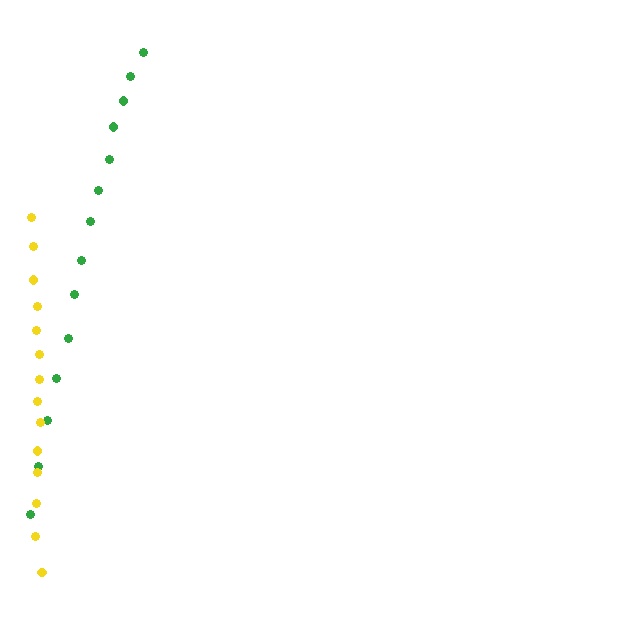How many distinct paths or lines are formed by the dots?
There are 2 distinct paths.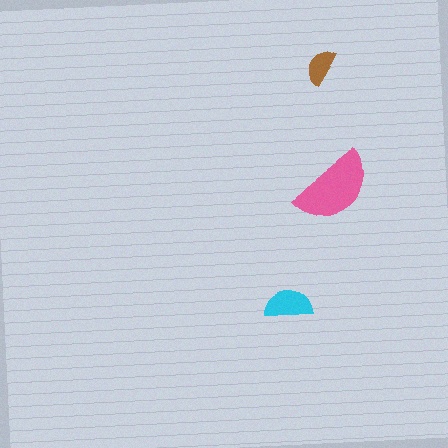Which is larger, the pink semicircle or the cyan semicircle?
The pink one.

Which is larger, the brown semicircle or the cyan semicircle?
The cyan one.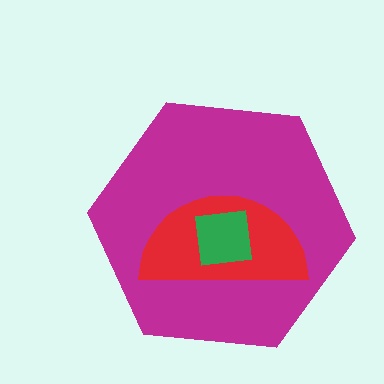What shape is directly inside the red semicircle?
The green square.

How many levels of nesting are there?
3.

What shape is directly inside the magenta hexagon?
The red semicircle.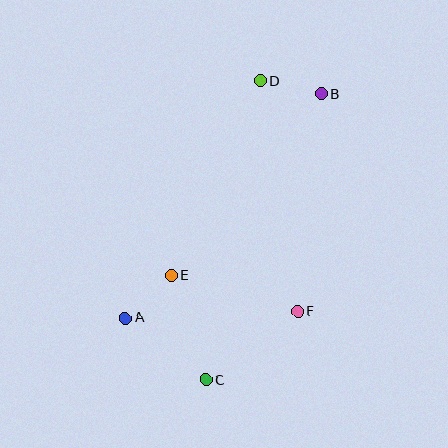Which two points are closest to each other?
Points B and D are closest to each other.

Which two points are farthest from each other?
Points B and C are farthest from each other.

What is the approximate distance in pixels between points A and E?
The distance between A and E is approximately 63 pixels.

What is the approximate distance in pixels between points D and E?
The distance between D and E is approximately 213 pixels.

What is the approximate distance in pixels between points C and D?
The distance between C and D is approximately 304 pixels.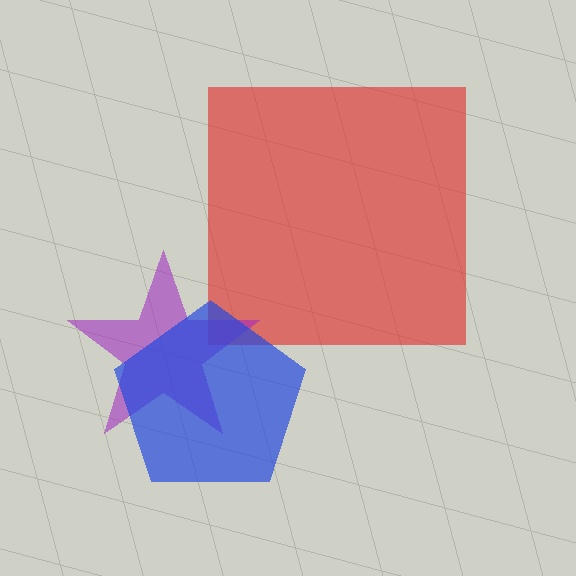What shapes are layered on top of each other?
The layered shapes are: a red square, a purple star, a blue pentagon.